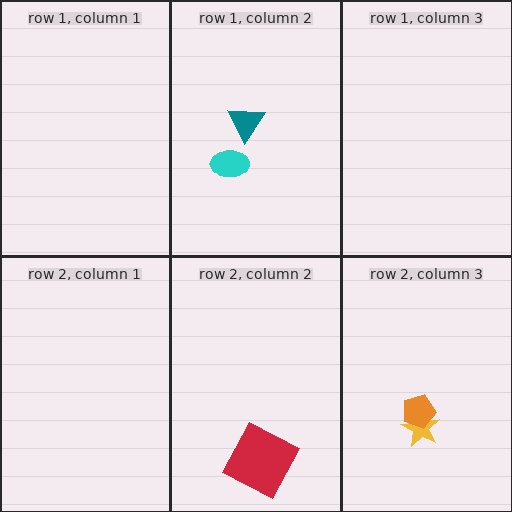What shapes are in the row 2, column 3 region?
The yellow star, the orange pentagon.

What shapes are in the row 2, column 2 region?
The red square.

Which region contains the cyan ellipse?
The row 1, column 2 region.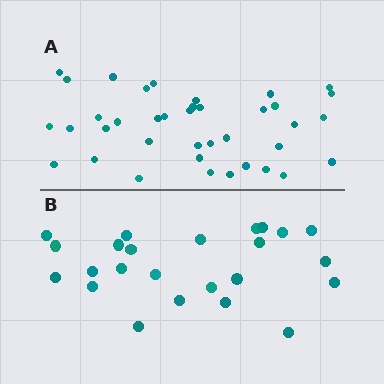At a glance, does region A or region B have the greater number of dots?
Region A (the top region) has more dots.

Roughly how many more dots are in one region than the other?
Region A has approximately 15 more dots than region B.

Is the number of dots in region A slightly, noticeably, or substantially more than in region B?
Region A has substantially more. The ratio is roughly 1.6 to 1.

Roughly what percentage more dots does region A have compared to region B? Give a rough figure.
About 60% more.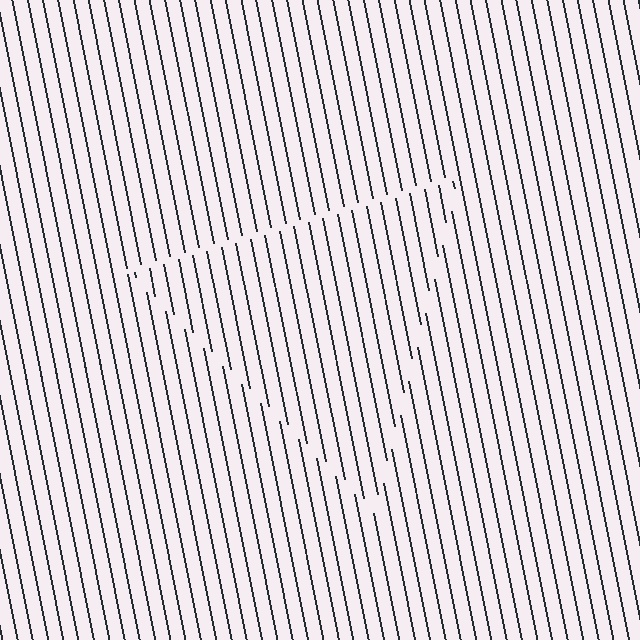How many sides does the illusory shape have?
3 sides — the line-ends trace a triangle.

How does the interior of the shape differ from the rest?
The interior of the shape contains the same grating, shifted by half a period — the contour is defined by the phase discontinuity where line-ends from the inner and outer gratings abut.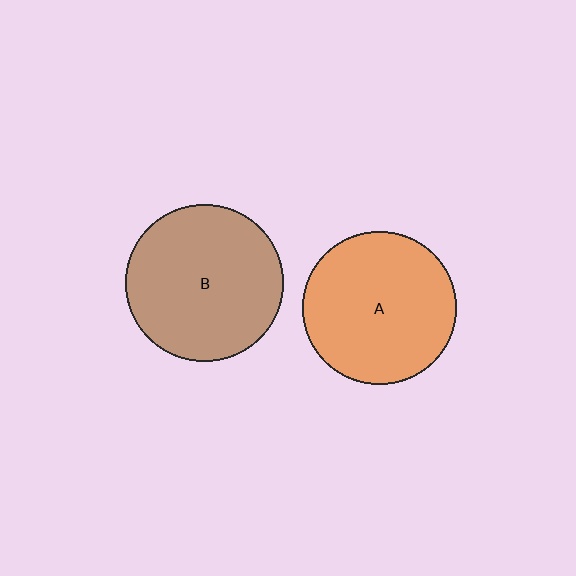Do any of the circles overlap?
No, none of the circles overlap.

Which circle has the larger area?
Circle B (brown).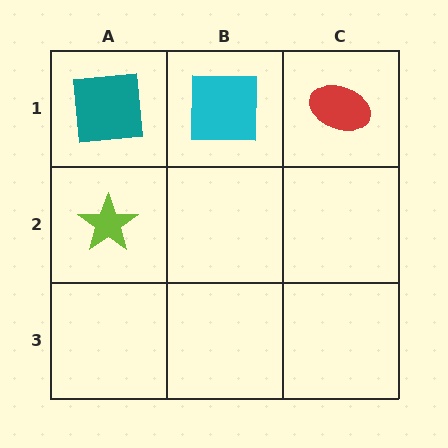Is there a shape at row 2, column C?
No, that cell is empty.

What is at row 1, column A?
A teal square.